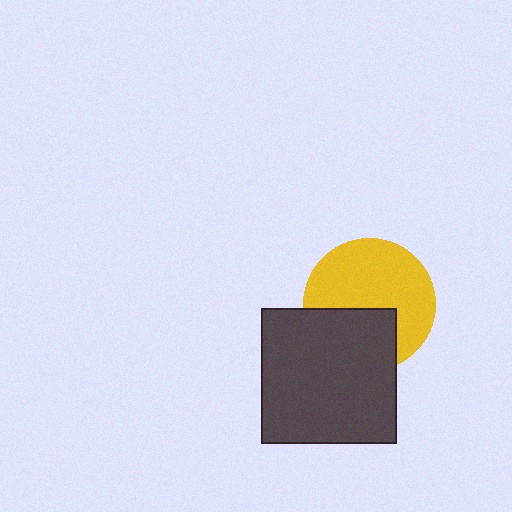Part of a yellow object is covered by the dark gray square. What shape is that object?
It is a circle.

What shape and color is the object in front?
The object in front is a dark gray square.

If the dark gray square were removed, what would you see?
You would see the complete yellow circle.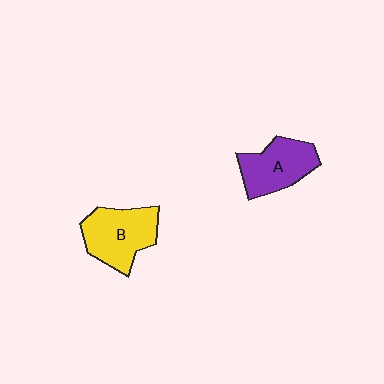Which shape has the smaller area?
Shape A (purple).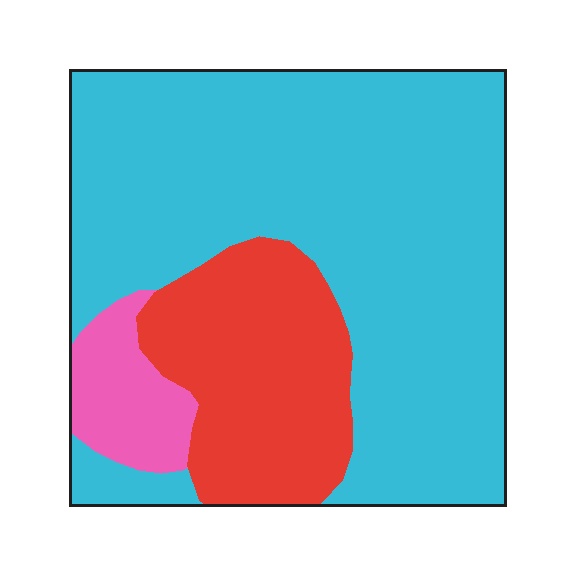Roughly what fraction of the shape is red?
Red takes up less than a quarter of the shape.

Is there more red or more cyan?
Cyan.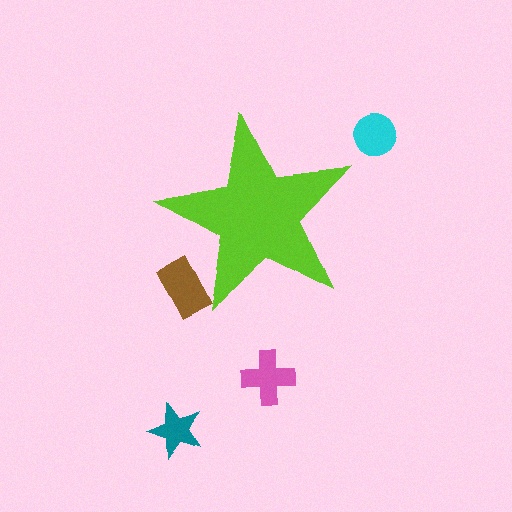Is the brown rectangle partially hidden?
Yes, the brown rectangle is partially hidden behind the lime star.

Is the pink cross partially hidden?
No, the pink cross is fully visible.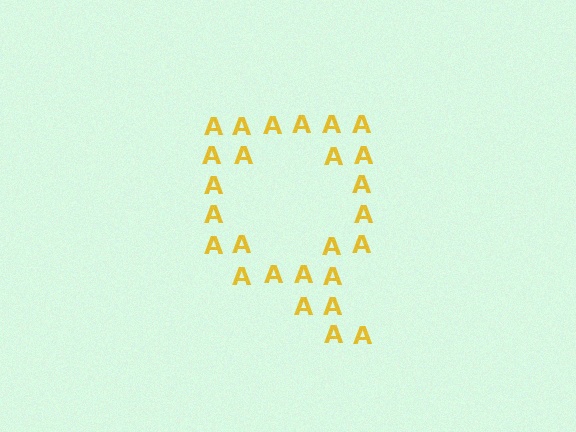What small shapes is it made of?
It is made of small letter A's.